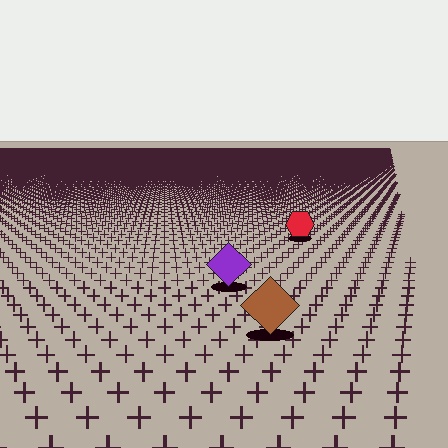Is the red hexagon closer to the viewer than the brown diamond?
No. The brown diamond is closer — you can tell from the texture gradient: the ground texture is coarser near it.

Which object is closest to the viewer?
The brown diamond is closest. The texture marks near it are larger and more spread out.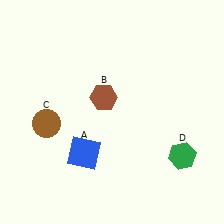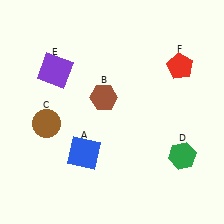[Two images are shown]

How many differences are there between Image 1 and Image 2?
There are 2 differences between the two images.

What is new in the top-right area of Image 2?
A red pentagon (F) was added in the top-right area of Image 2.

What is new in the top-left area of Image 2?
A purple square (E) was added in the top-left area of Image 2.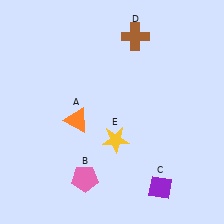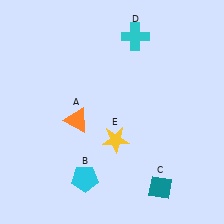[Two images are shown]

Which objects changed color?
B changed from pink to cyan. C changed from purple to teal. D changed from brown to cyan.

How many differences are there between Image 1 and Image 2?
There are 3 differences between the two images.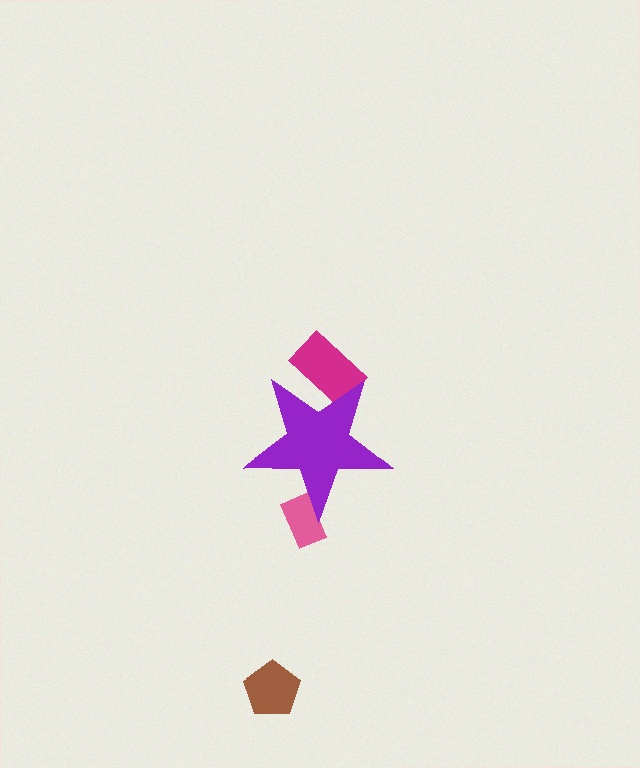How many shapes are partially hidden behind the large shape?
2 shapes are partially hidden.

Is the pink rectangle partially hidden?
Yes, the pink rectangle is partially hidden behind the purple star.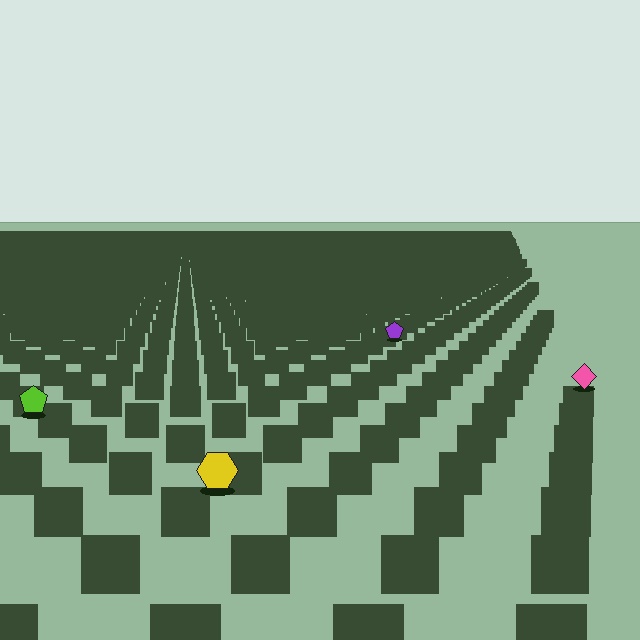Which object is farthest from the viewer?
The purple pentagon is farthest from the viewer. It appears smaller and the ground texture around it is denser.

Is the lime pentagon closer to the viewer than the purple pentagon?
Yes. The lime pentagon is closer — you can tell from the texture gradient: the ground texture is coarser near it.